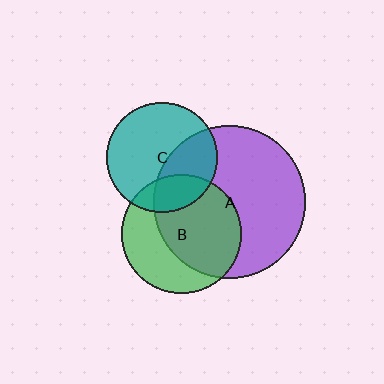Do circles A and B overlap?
Yes.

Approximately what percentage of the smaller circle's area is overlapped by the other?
Approximately 60%.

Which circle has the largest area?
Circle A (purple).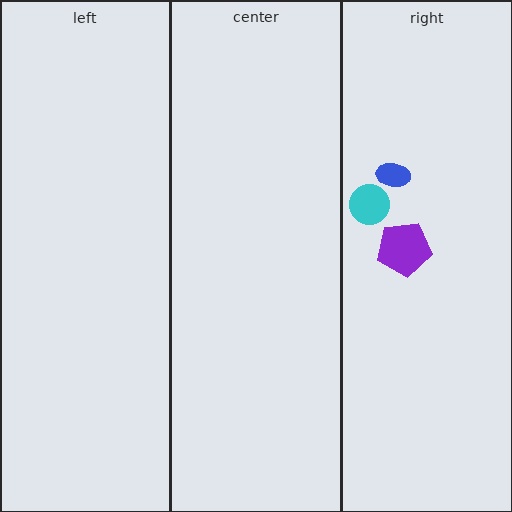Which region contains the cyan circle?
The right region.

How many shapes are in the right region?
3.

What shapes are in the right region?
The cyan circle, the purple pentagon, the blue ellipse.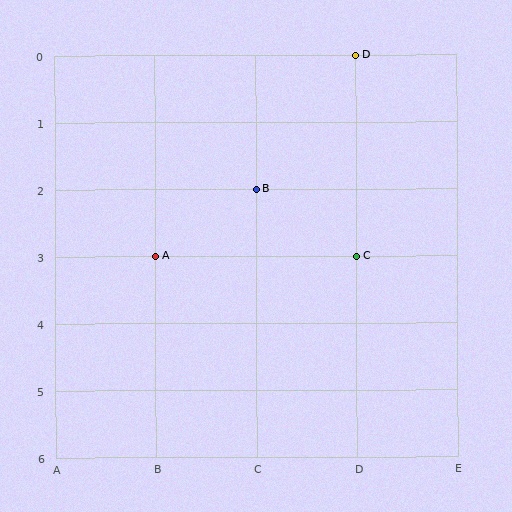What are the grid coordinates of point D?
Point D is at grid coordinates (D, 0).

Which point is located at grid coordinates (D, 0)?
Point D is at (D, 0).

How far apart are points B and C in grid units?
Points B and C are 1 column and 1 row apart (about 1.4 grid units diagonally).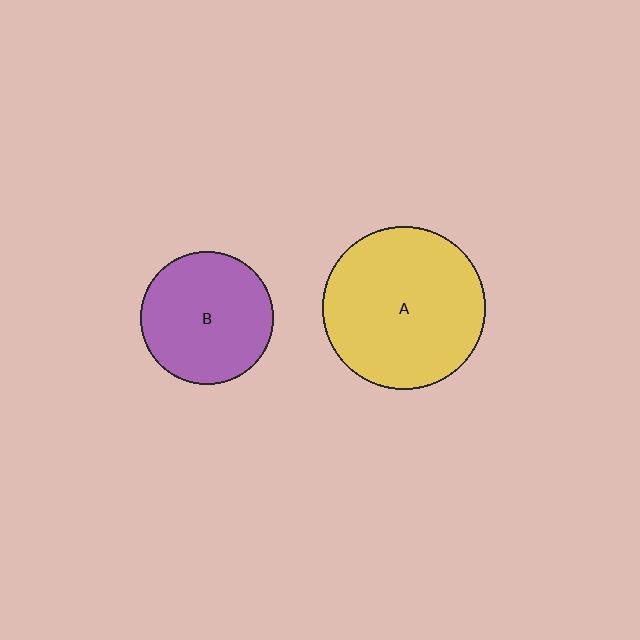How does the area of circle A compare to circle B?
Approximately 1.5 times.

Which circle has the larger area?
Circle A (yellow).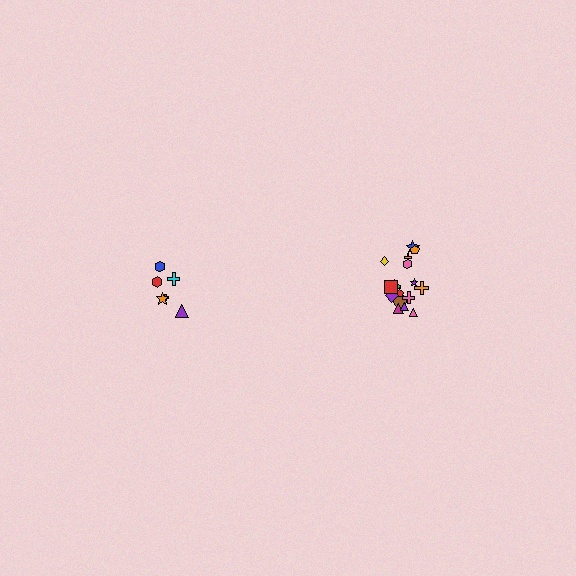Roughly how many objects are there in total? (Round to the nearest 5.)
Roughly 25 objects in total.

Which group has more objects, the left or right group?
The right group.